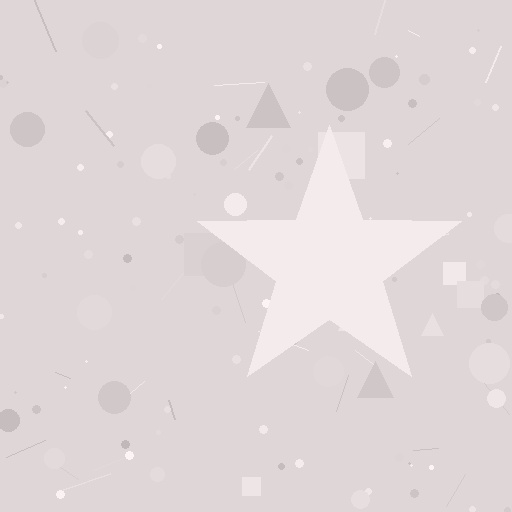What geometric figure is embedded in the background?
A star is embedded in the background.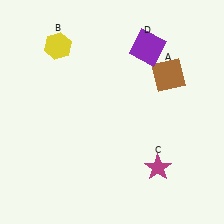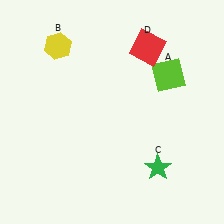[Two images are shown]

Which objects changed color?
A changed from brown to lime. C changed from magenta to green. D changed from purple to red.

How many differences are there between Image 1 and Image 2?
There are 3 differences between the two images.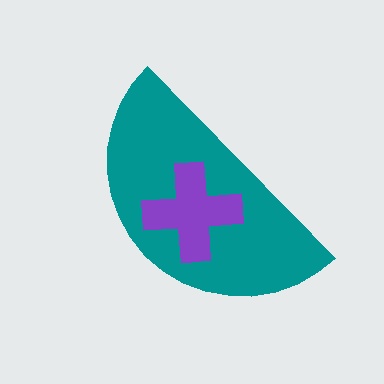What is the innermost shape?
The purple cross.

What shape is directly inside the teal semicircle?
The purple cross.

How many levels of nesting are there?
2.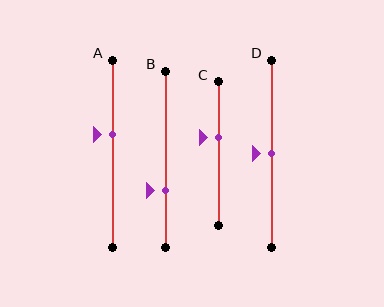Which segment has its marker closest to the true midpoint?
Segment D has its marker closest to the true midpoint.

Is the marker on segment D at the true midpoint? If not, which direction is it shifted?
Yes, the marker on segment D is at the true midpoint.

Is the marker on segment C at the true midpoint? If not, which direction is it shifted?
No, the marker on segment C is shifted upward by about 11% of the segment length.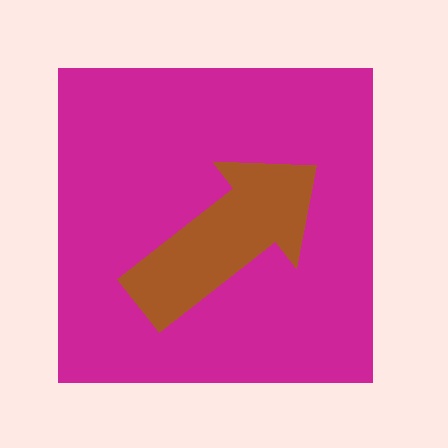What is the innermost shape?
The brown arrow.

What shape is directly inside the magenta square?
The brown arrow.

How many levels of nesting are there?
2.